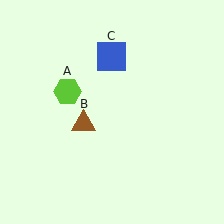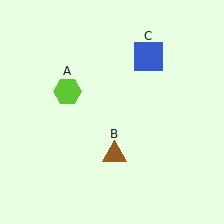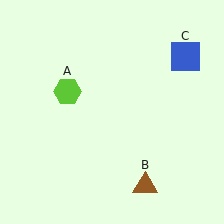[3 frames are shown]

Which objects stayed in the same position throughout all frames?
Lime hexagon (object A) remained stationary.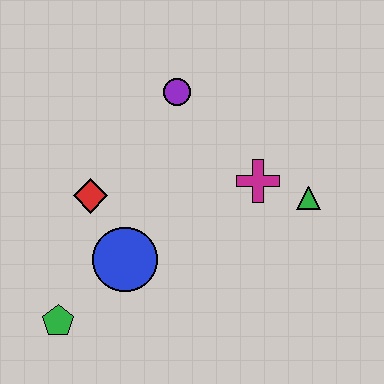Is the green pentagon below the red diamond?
Yes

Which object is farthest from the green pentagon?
The green triangle is farthest from the green pentagon.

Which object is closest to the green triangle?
The magenta cross is closest to the green triangle.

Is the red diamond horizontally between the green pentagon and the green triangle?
Yes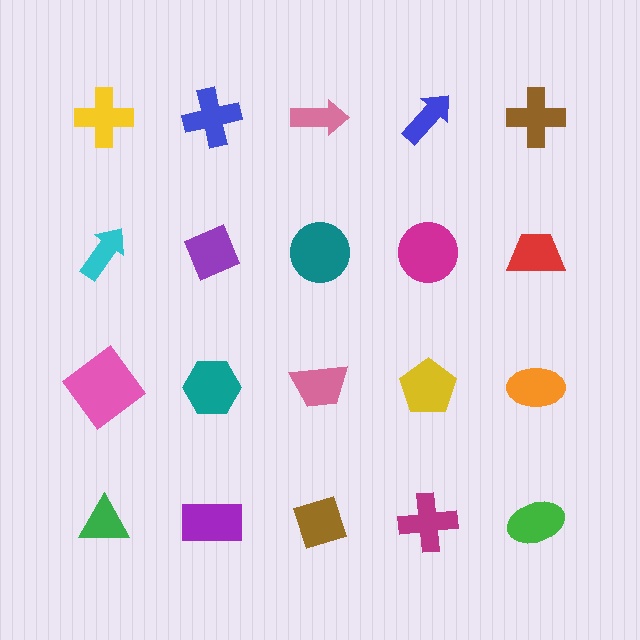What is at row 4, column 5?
A green ellipse.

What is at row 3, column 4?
A yellow pentagon.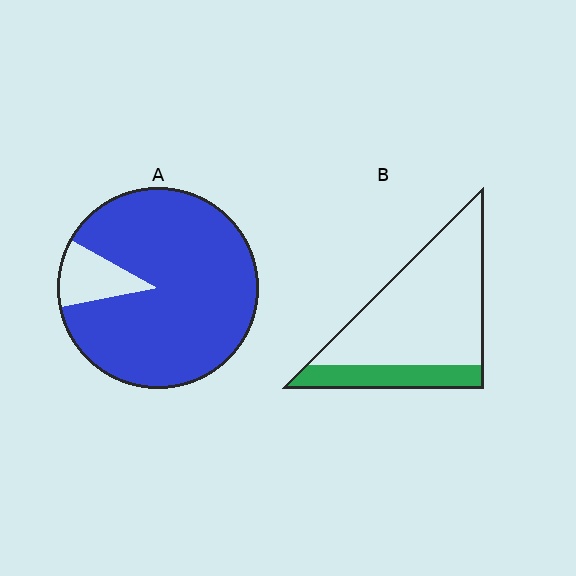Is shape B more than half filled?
No.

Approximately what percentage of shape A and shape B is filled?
A is approximately 90% and B is approximately 20%.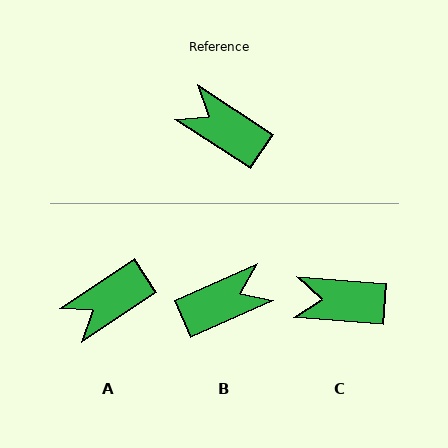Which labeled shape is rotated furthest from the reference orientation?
B, about 123 degrees away.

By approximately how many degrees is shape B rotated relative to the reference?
Approximately 123 degrees clockwise.